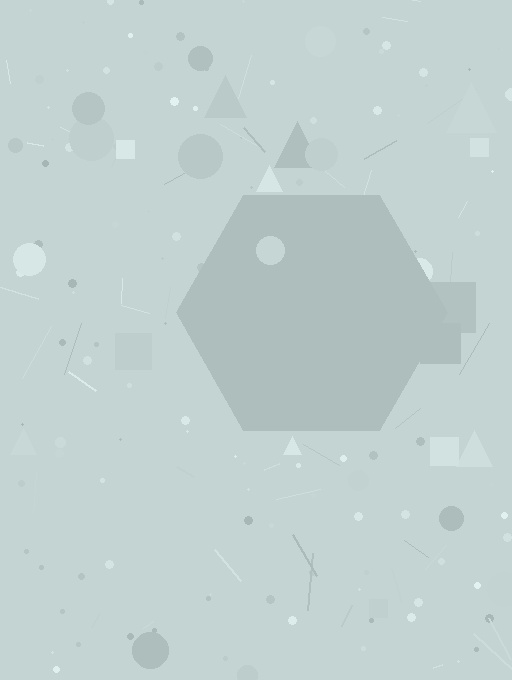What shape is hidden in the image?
A hexagon is hidden in the image.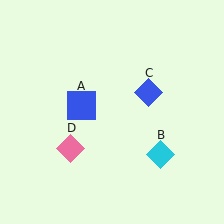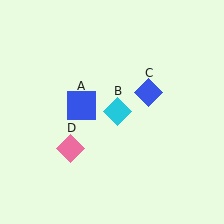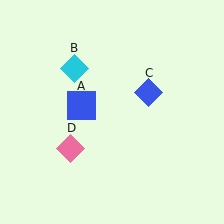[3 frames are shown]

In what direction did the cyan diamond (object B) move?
The cyan diamond (object B) moved up and to the left.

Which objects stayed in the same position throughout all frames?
Blue square (object A) and blue diamond (object C) and pink diamond (object D) remained stationary.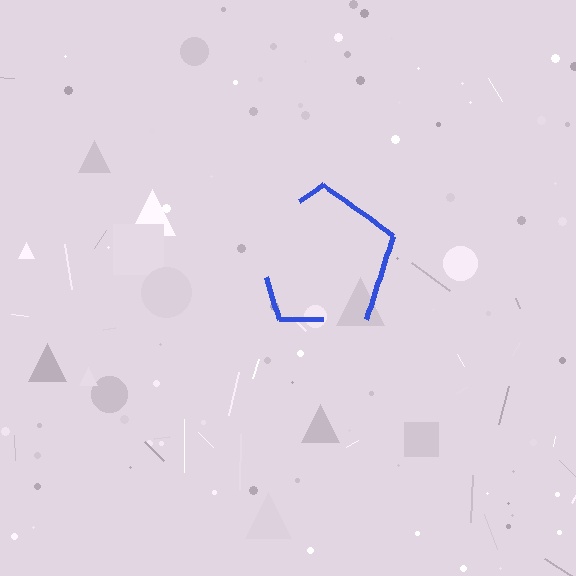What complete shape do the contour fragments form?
The contour fragments form a pentagon.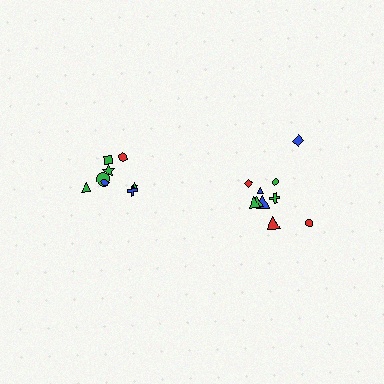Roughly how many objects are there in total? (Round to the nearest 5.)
Roughly 20 objects in total.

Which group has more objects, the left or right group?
The right group.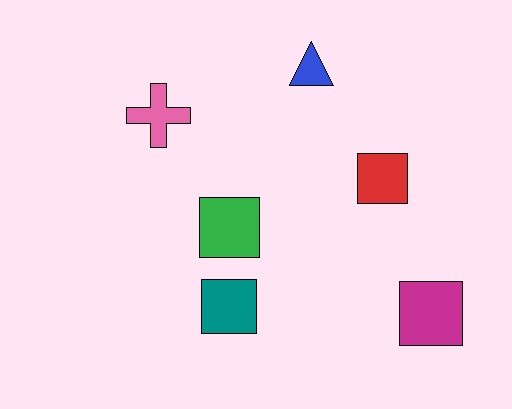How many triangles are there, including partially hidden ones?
There is 1 triangle.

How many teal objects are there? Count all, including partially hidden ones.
There is 1 teal object.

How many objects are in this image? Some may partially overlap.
There are 6 objects.